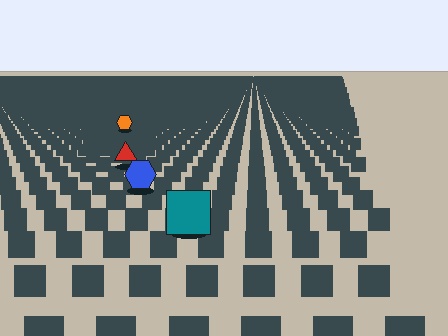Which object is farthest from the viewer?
The orange hexagon is farthest from the viewer. It appears smaller and the ground texture around it is denser.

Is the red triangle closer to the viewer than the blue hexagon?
No. The blue hexagon is closer — you can tell from the texture gradient: the ground texture is coarser near it.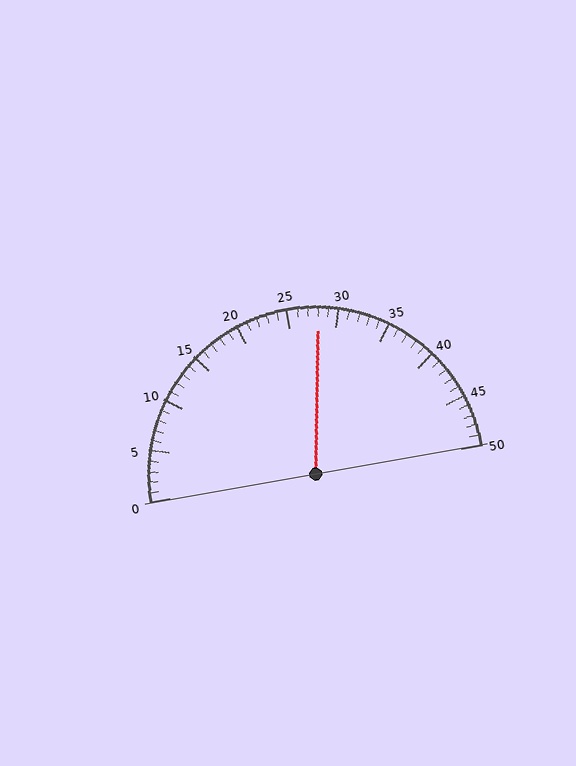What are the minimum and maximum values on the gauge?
The gauge ranges from 0 to 50.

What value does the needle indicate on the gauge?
The needle indicates approximately 28.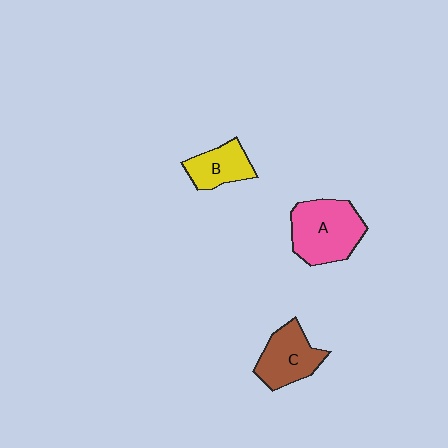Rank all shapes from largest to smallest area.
From largest to smallest: A (pink), C (brown), B (yellow).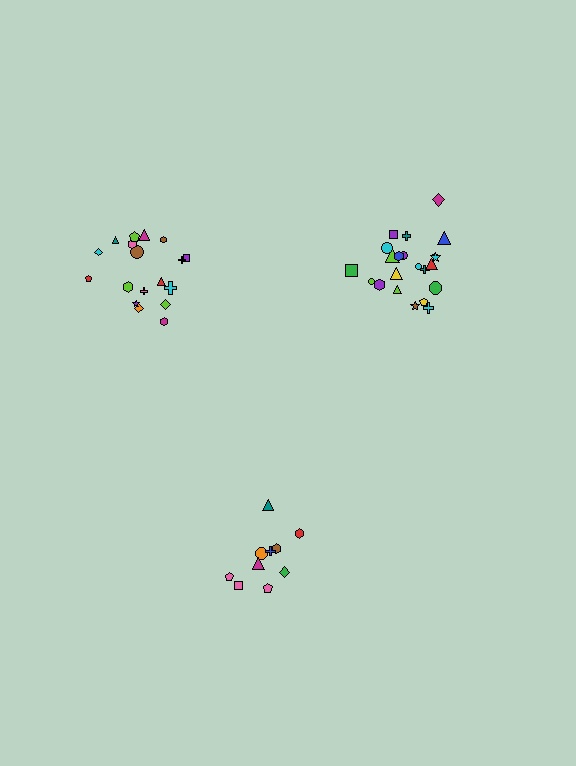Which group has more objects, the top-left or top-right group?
The top-right group.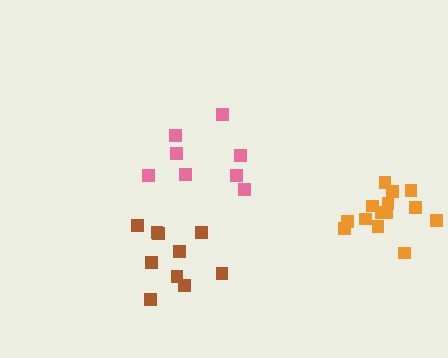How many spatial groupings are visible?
There are 3 spatial groupings.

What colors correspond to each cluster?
The clusters are colored: orange, pink, brown.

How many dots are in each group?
Group 1: 14 dots, Group 2: 8 dots, Group 3: 10 dots (32 total).